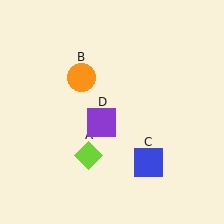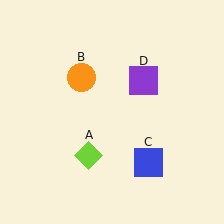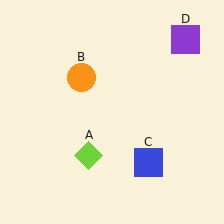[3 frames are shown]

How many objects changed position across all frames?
1 object changed position: purple square (object D).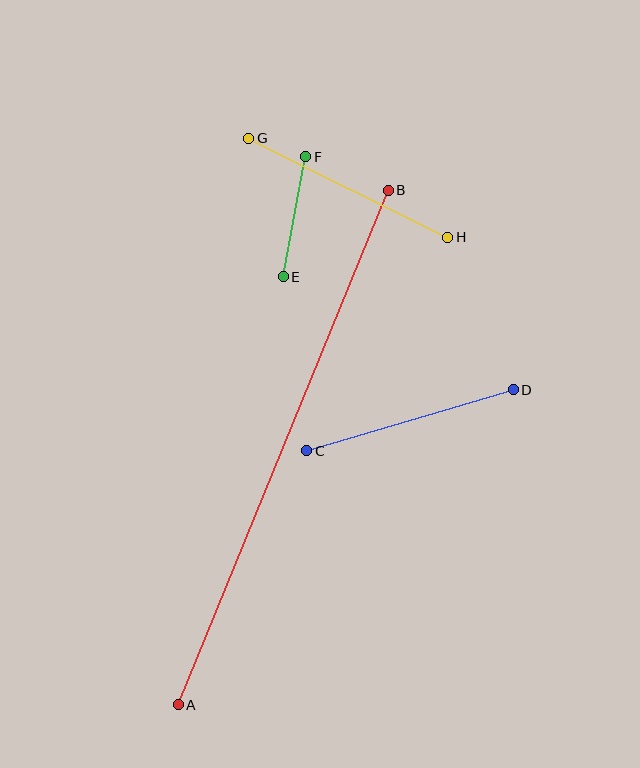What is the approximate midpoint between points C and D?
The midpoint is at approximately (410, 420) pixels.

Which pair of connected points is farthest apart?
Points A and B are farthest apart.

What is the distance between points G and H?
The distance is approximately 223 pixels.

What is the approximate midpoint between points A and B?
The midpoint is at approximately (283, 448) pixels.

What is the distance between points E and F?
The distance is approximately 122 pixels.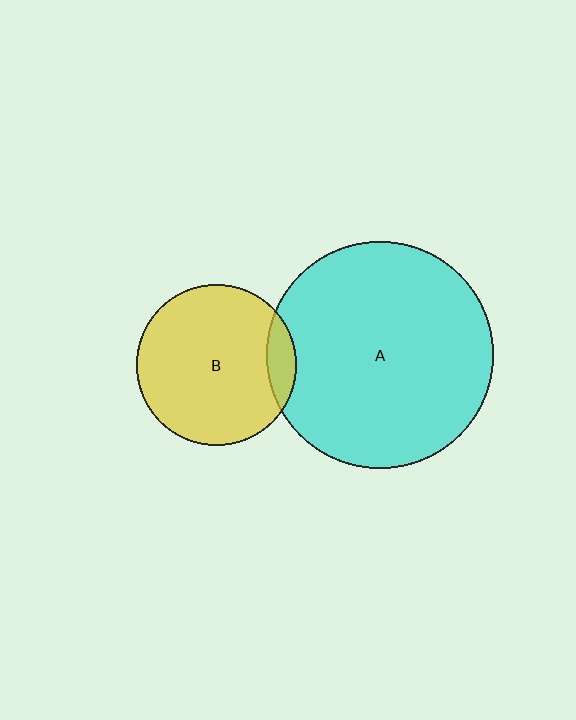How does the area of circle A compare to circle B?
Approximately 2.0 times.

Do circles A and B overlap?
Yes.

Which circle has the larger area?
Circle A (cyan).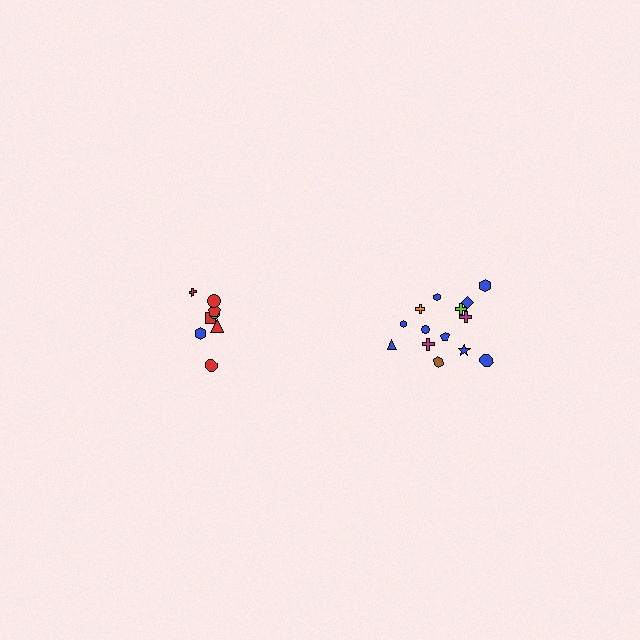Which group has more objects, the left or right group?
The right group.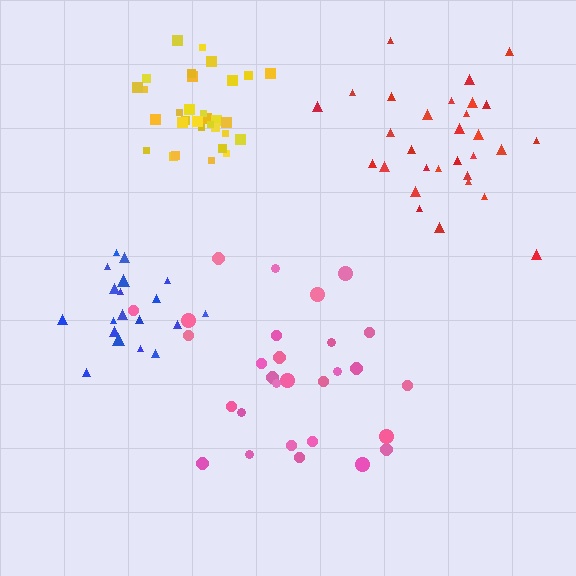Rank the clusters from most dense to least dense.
yellow, red, blue, pink.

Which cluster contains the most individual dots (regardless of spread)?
Yellow (33).